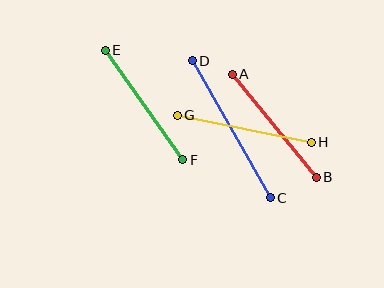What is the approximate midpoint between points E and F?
The midpoint is at approximately (144, 105) pixels.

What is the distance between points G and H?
The distance is approximately 136 pixels.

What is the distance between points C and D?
The distance is approximately 158 pixels.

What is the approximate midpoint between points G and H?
The midpoint is at approximately (244, 129) pixels.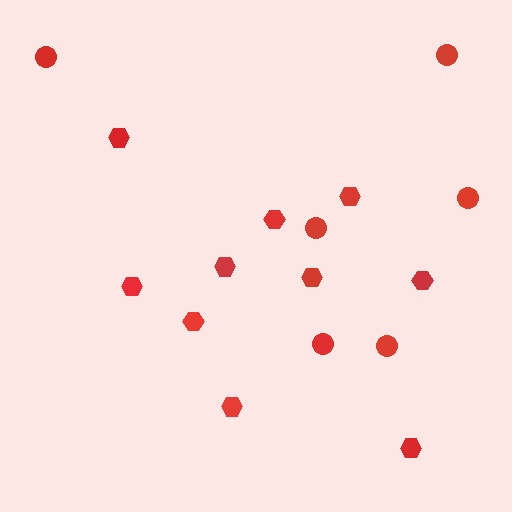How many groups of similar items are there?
There are 2 groups: one group of hexagons (10) and one group of circles (6).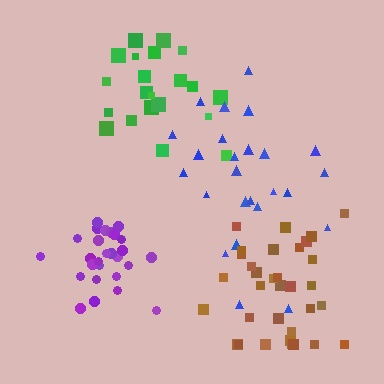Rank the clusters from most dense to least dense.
purple, brown, green, blue.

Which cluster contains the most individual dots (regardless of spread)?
Brown (33).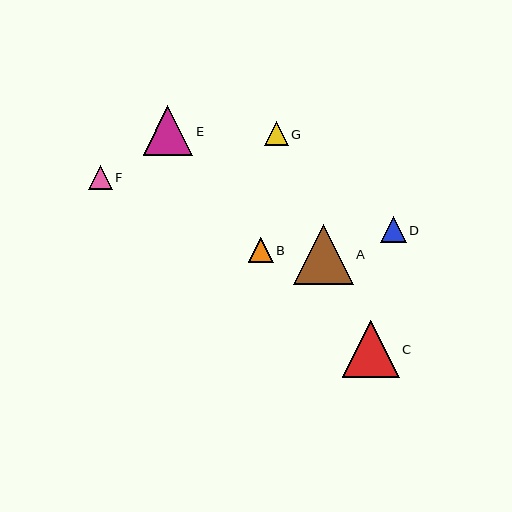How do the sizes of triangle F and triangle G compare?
Triangle F and triangle G are approximately the same size.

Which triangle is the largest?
Triangle A is the largest with a size of approximately 60 pixels.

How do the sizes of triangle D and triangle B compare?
Triangle D and triangle B are approximately the same size.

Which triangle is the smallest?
Triangle G is the smallest with a size of approximately 24 pixels.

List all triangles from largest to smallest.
From largest to smallest: A, C, E, D, B, F, G.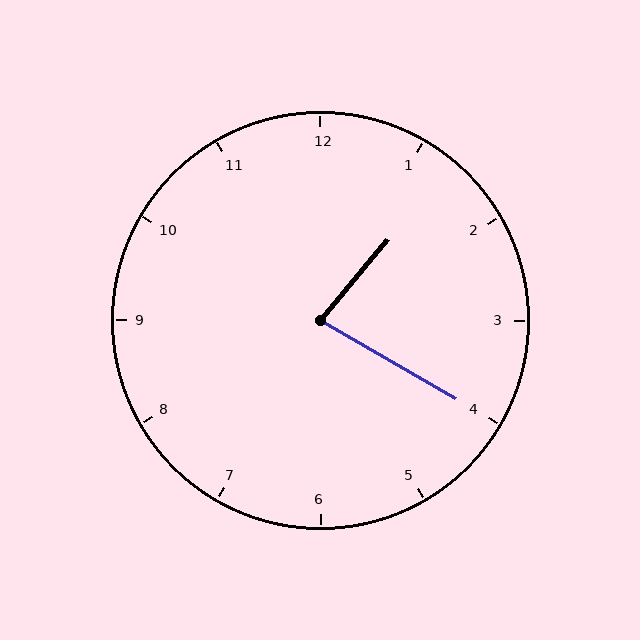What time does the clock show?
1:20.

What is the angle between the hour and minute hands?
Approximately 80 degrees.